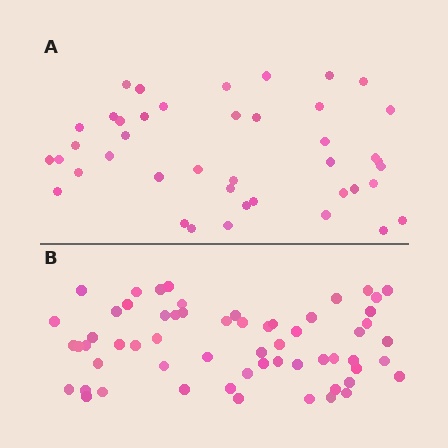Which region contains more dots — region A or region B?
Region B (the bottom region) has more dots.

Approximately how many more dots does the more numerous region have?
Region B has approximately 20 more dots than region A.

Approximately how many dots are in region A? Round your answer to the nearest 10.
About 40 dots. (The exact count is 42, which rounds to 40.)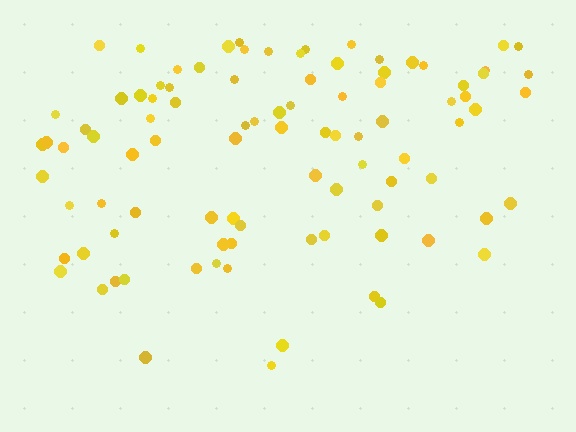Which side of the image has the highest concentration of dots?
The top.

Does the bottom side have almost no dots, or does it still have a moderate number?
Still a moderate number, just noticeably fewer than the top.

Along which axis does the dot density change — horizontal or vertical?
Vertical.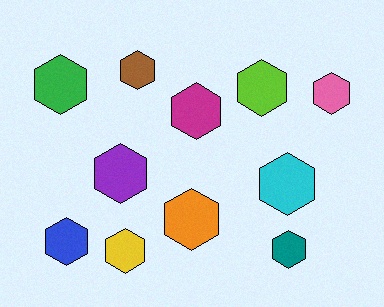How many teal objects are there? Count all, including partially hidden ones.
There is 1 teal object.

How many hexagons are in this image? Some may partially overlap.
There are 11 hexagons.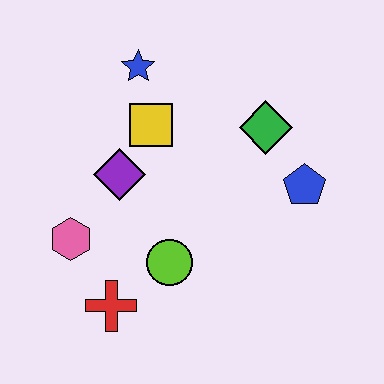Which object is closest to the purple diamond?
The yellow square is closest to the purple diamond.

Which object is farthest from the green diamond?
The red cross is farthest from the green diamond.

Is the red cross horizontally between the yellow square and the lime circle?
No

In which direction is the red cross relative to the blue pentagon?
The red cross is to the left of the blue pentagon.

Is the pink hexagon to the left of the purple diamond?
Yes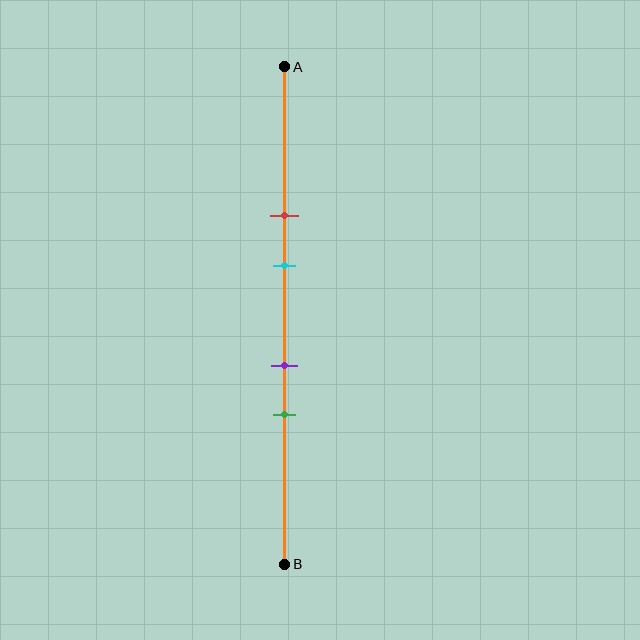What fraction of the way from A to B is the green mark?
The green mark is approximately 70% (0.7) of the way from A to B.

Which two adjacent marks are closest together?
The purple and green marks are the closest adjacent pair.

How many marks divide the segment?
There are 4 marks dividing the segment.